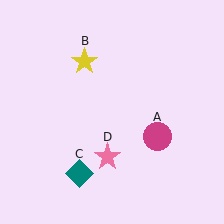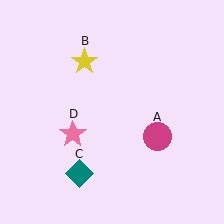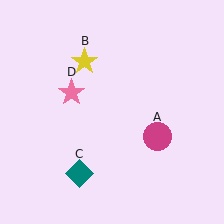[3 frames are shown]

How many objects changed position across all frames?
1 object changed position: pink star (object D).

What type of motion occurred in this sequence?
The pink star (object D) rotated clockwise around the center of the scene.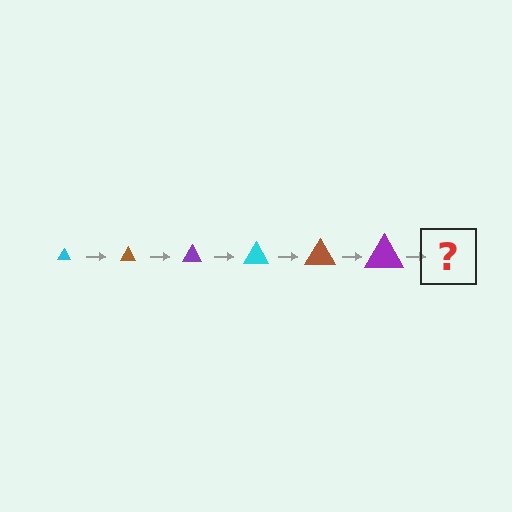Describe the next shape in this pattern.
It should be a cyan triangle, larger than the previous one.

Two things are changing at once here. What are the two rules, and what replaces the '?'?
The two rules are that the triangle grows larger each step and the color cycles through cyan, brown, and purple. The '?' should be a cyan triangle, larger than the previous one.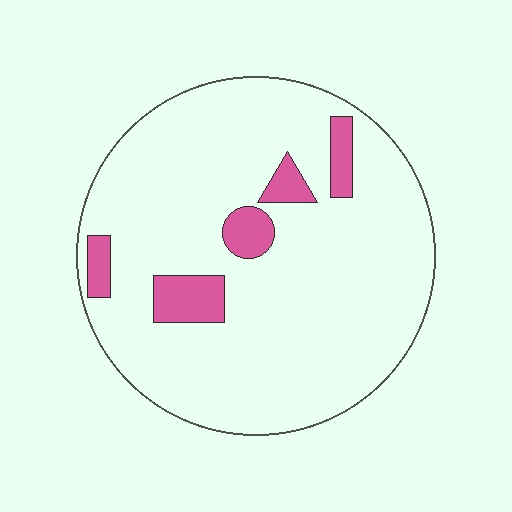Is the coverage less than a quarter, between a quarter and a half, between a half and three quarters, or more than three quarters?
Less than a quarter.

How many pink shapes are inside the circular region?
5.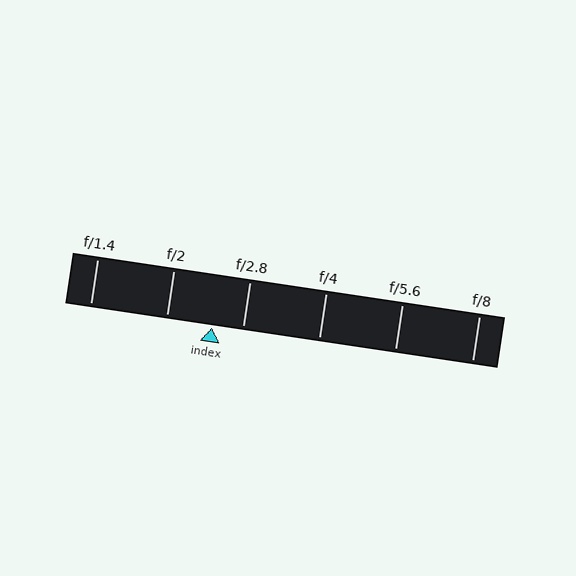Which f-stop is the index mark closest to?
The index mark is closest to f/2.8.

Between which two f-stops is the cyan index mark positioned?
The index mark is between f/2 and f/2.8.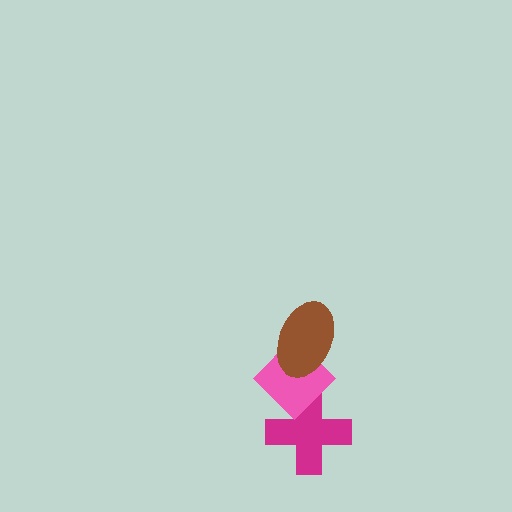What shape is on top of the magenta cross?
The pink diamond is on top of the magenta cross.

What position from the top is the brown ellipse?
The brown ellipse is 1st from the top.